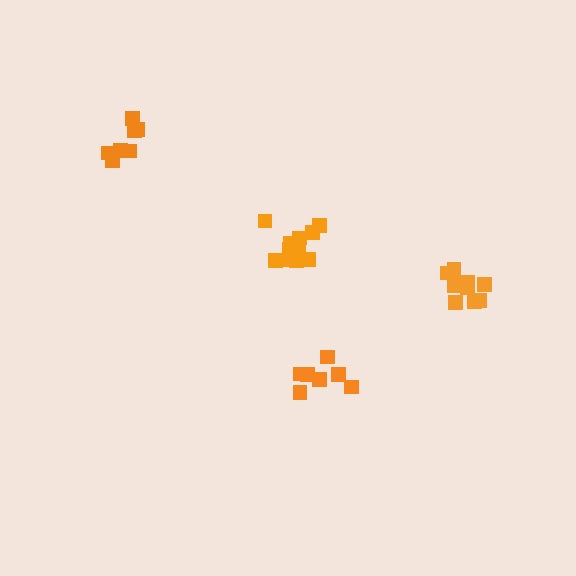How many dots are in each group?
Group 1: 11 dots, Group 2: 8 dots, Group 3: 7 dots, Group 4: 11 dots (37 total).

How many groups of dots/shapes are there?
There are 4 groups.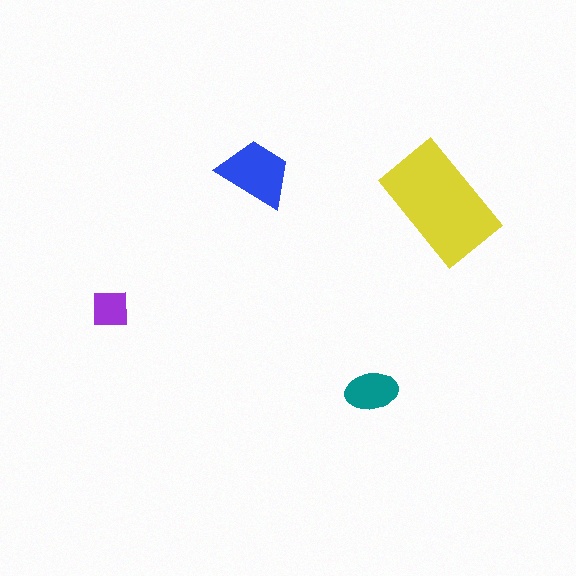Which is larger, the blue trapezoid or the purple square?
The blue trapezoid.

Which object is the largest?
The yellow rectangle.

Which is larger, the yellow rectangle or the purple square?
The yellow rectangle.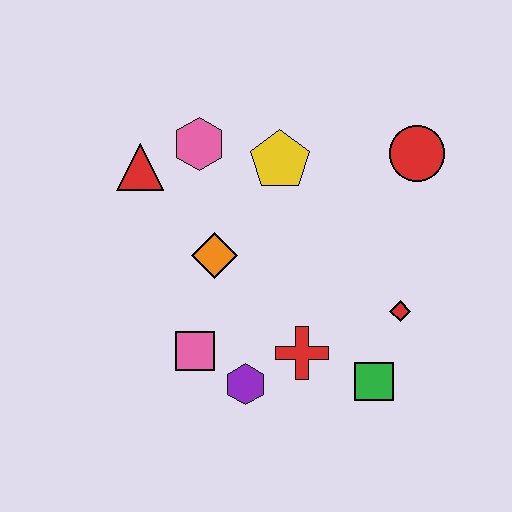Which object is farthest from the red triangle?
The green square is farthest from the red triangle.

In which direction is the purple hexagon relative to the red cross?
The purple hexagon is to the left of the red cross.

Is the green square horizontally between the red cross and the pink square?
No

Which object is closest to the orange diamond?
The pink square is closest to the orange diamond.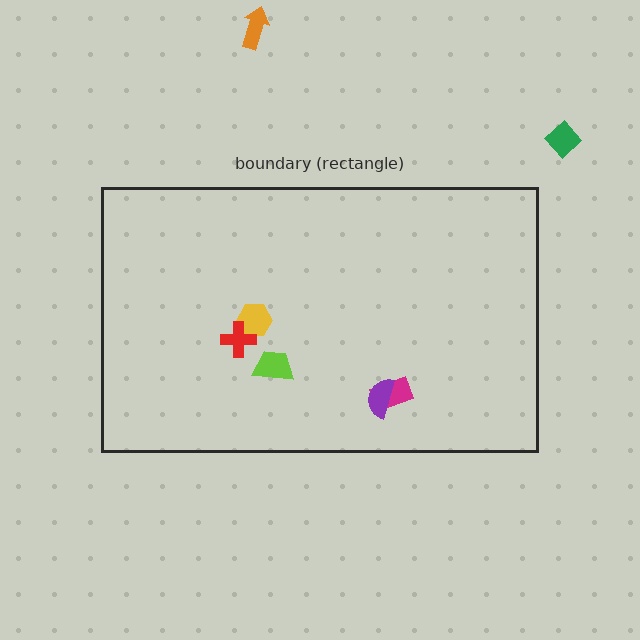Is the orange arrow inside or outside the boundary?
Outside.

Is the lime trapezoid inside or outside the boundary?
Inside.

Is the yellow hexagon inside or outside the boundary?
Inside.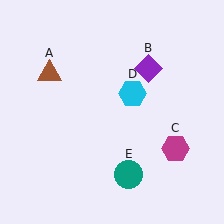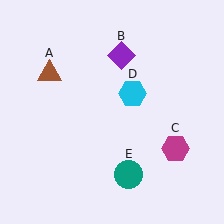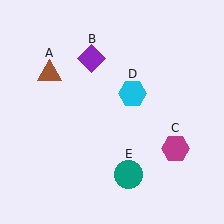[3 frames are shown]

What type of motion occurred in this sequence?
The purple diamond (object B) rotated counterclockwise around the center of the scene.